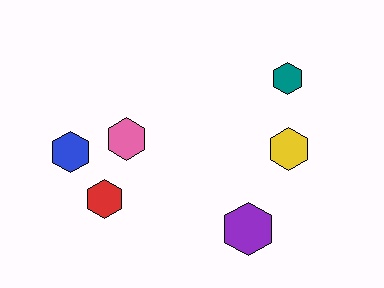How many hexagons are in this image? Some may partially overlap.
There are 6 hexagons.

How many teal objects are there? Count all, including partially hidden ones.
There is 1 teal object.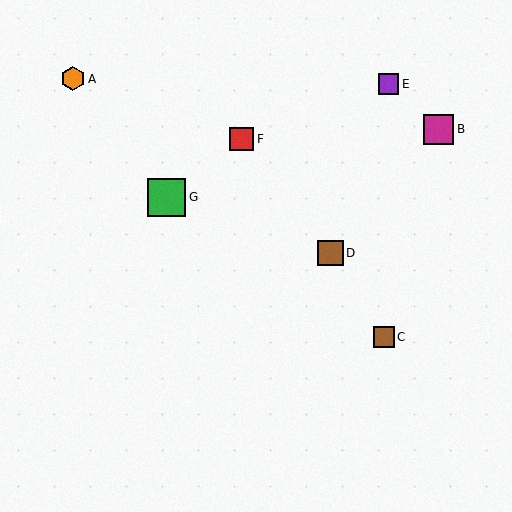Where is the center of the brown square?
The center of the brown square is at (384, 337).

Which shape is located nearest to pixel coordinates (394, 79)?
The purple square (labeled E) at (389, 84) is nearest to that location.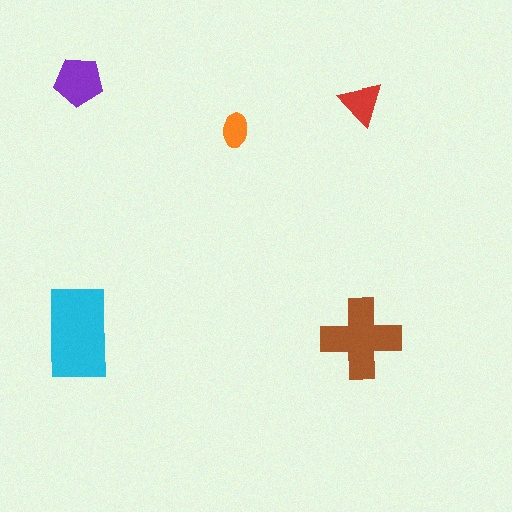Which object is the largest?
The cyan rectangle.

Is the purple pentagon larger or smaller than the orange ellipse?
Larger.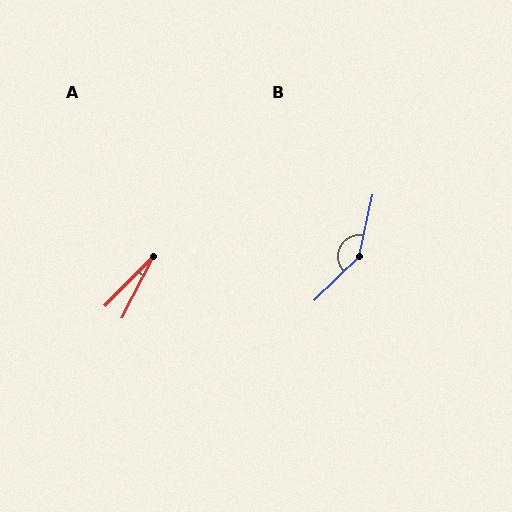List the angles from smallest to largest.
A (17°), B (147°).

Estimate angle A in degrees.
Approximately 17 degrees.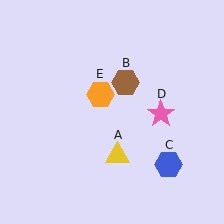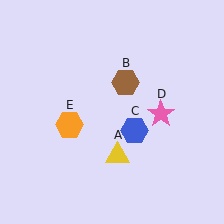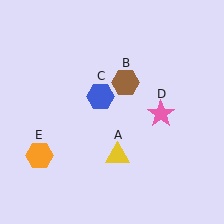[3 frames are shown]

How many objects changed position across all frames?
2 objects changed position: blue hexagon (object C), orange hexagon (object E).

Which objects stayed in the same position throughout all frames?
Yellow triangle (object A) and brown hexagon (object B) and pink star (object D) remained stationary.